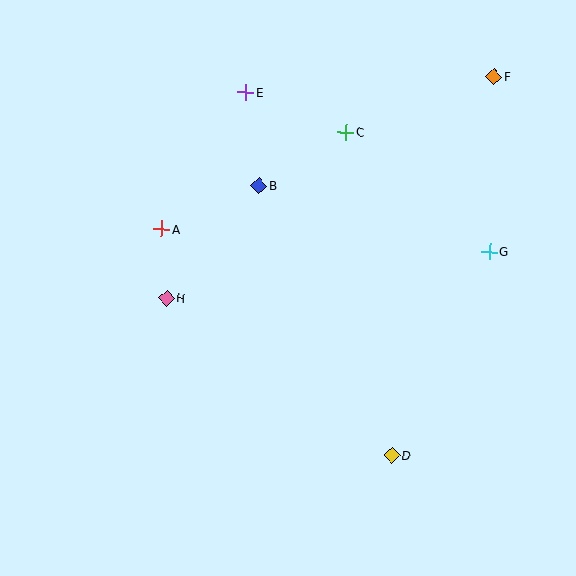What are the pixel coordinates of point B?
Point B is at (259, 185).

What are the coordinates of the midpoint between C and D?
The midpoint between C and D is at (369, 294).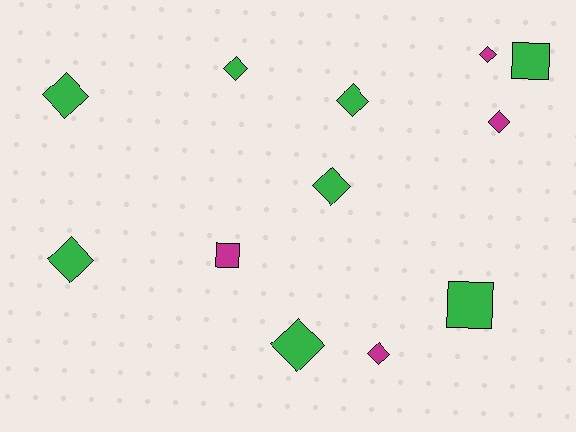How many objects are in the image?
There are 12 objects.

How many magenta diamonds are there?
There are 3 magenta diamonds.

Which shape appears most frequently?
Diamond, with 9 objects.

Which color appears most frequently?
Green, with 8 objects.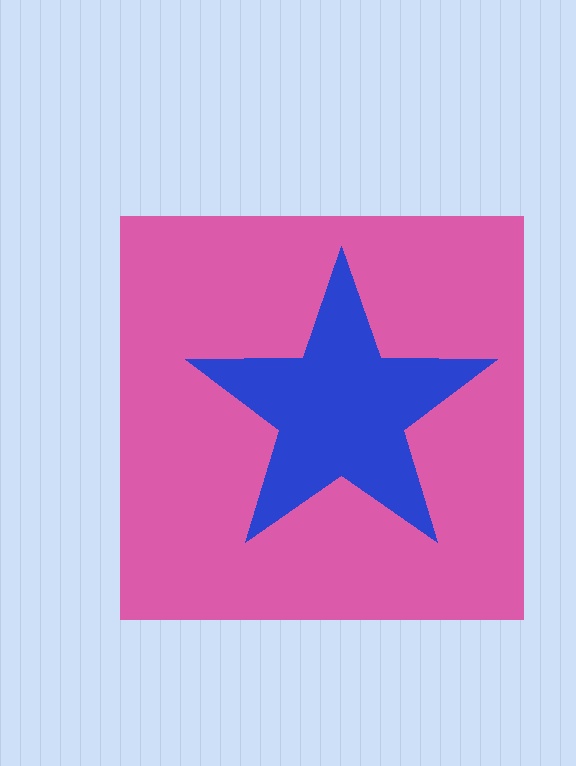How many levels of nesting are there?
2.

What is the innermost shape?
The blue star.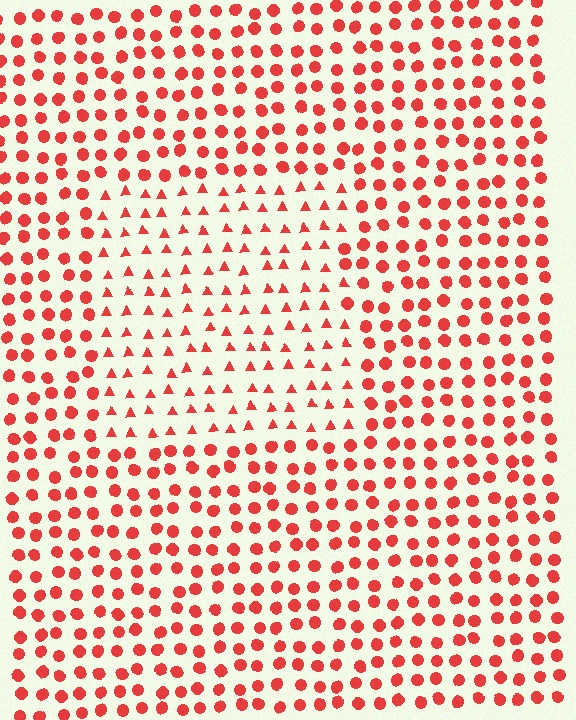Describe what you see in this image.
The image is filled with small red elements arranged in a uniform grid. A rectangle-shaped region contains triangles, while the surrounding area contains circles. The boundary is defined purely by the change in element shape.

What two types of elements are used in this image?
The image uses triangles inside the rectangle region and circles outside it.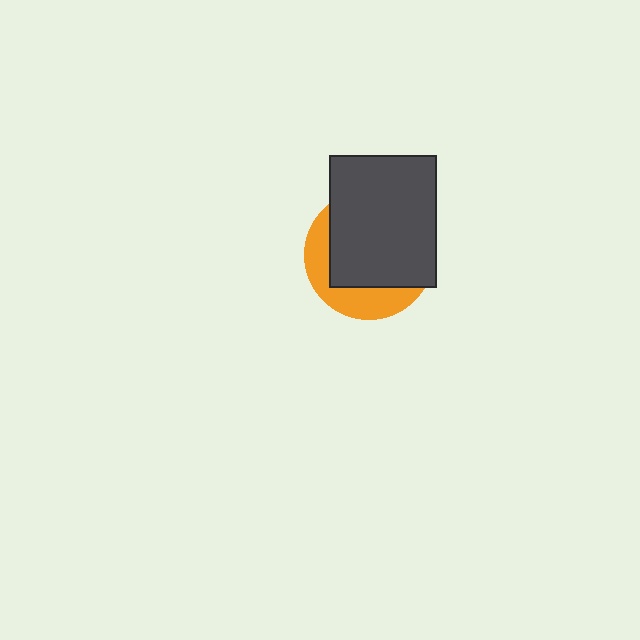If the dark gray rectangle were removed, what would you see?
You would see the complete orange circle.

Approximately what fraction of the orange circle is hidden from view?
Roughly 68% of the orange circle is hidden behind the dark gray rectangle.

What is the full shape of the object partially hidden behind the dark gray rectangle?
The partially hidden object is an orange circle.